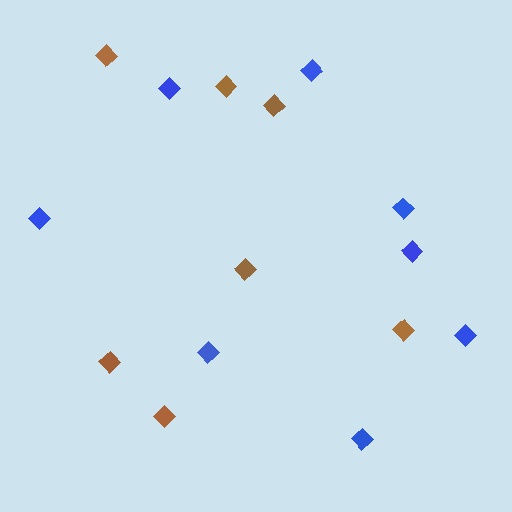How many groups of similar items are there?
There are 2 groups: one group of blue diamonds (8) and one group of brown diamonds (7).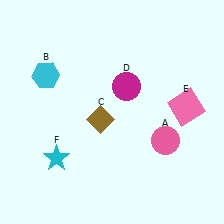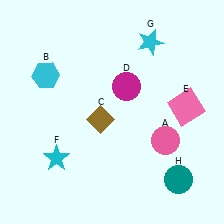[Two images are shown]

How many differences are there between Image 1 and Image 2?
There are 2 differences between the two images.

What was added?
A cyan star (G), a teal circle (H) were added in Image 2.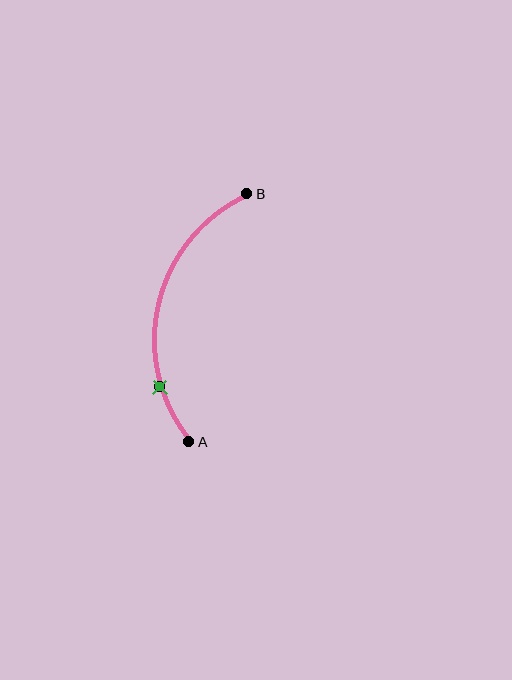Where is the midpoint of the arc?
The arc midpoint is the point on the curve farthest from the straight line joining A and B. It sits to the left of that line.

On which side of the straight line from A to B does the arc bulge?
The arc bulges to the left of the straight line connecting A and B.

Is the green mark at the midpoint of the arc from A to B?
No. The green mark lies on the arc but is closer to endpoint A. The arc midpoint would be at the point on the curve equidistant along the arc from both A and B.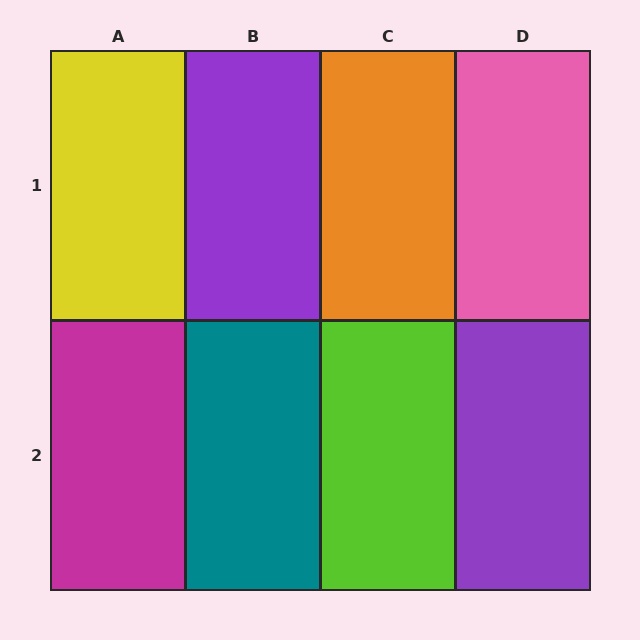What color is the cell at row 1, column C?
Orange.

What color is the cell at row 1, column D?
Pink.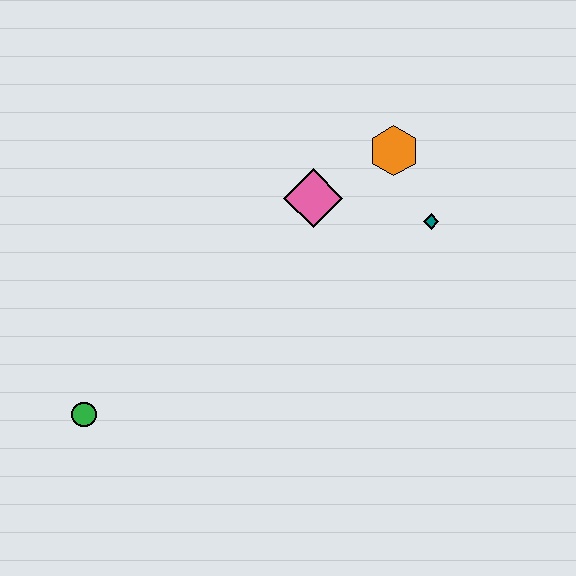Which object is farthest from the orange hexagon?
The green circle is farthest from the orange hexagon.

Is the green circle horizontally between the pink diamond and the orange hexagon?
No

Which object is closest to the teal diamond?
The orange hexagon is closest to the teal diamond.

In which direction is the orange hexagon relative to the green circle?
The orange hexagon is to the right of the green circle.